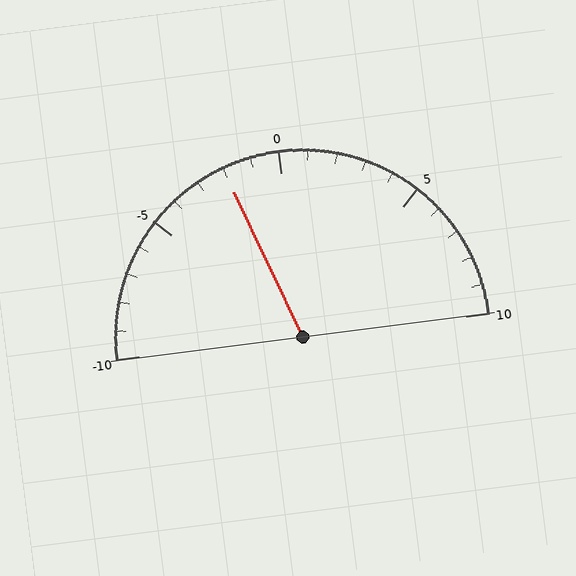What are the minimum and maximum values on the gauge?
The gauge ranges from -10 to 10.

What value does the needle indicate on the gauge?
The needle indicates approximately -2.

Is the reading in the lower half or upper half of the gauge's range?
The reading is in the lower half of the range (-10 to 10).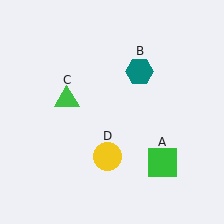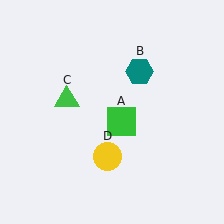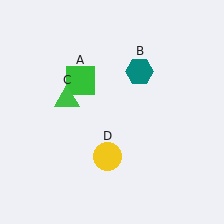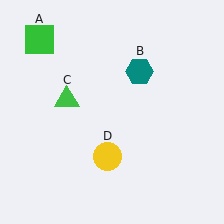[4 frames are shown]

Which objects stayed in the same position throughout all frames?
Teal hexagon (object B) and green triangle (object C) and yellow circle (object D) remained stationary.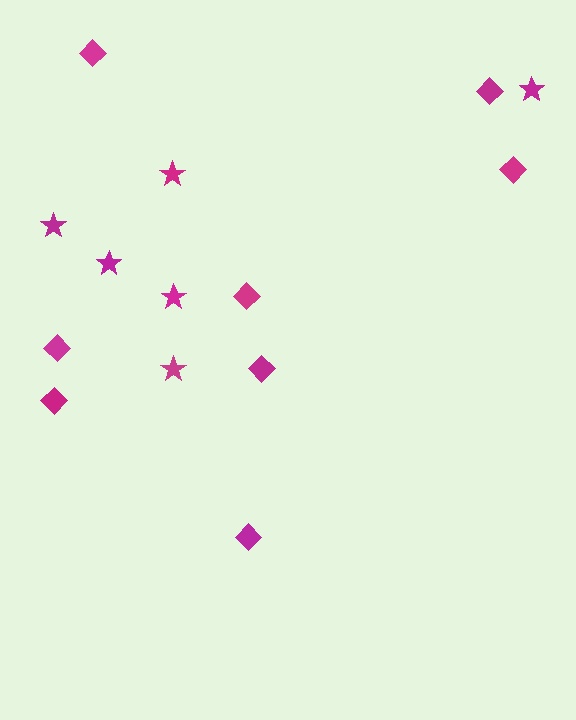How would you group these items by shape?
There are 2 groups: one group of stars (6) and one group of diamonds (8).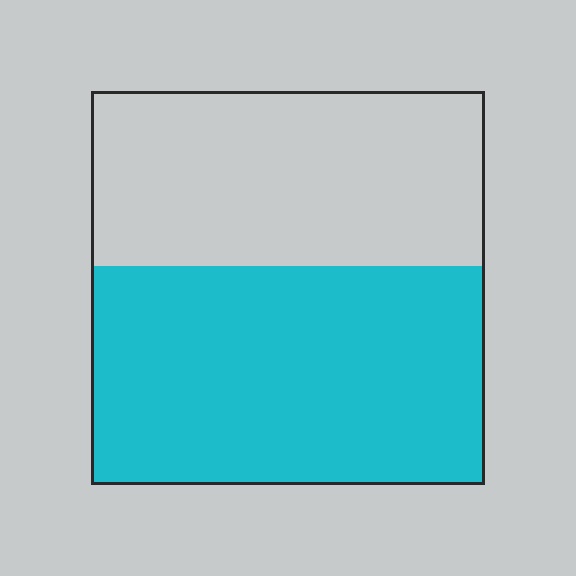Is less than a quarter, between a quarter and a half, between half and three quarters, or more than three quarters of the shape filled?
Between half and three quarters.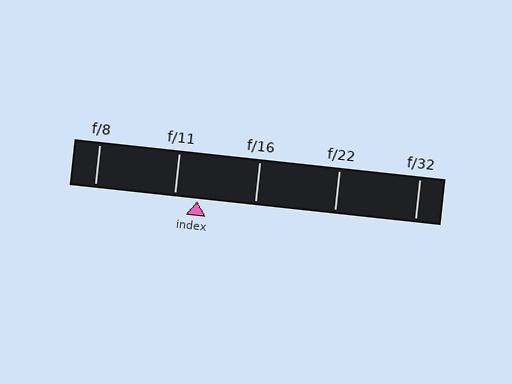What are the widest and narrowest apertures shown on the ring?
The widest aperture shown is f/8 and the narrowest is f/32.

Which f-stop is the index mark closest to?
The index mark is closest to f/11.